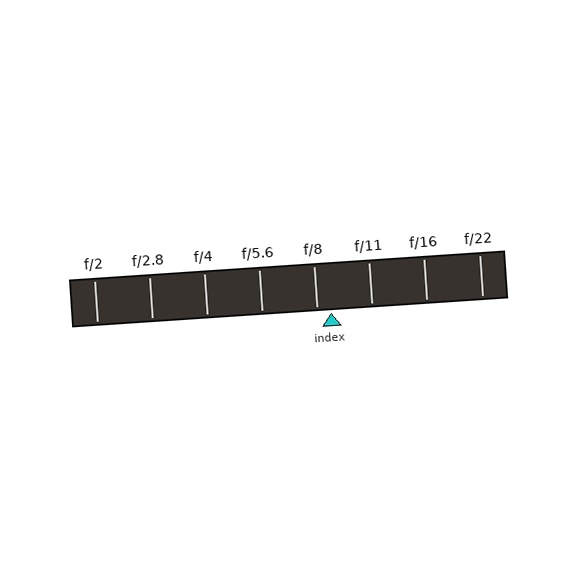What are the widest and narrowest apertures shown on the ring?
The widest aperture shown is f/2 and the narrowest is f/22.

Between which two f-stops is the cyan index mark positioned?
The index mark is between f/8 and f/11.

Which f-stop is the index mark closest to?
The index mark is closest to f/8.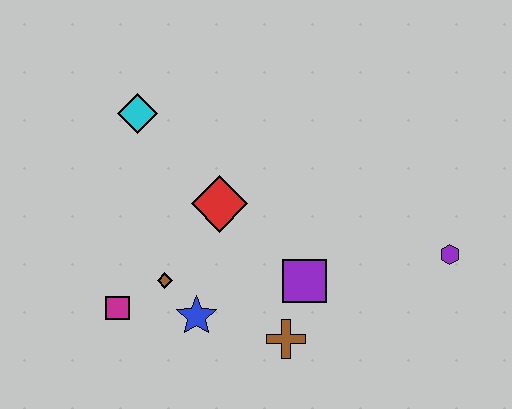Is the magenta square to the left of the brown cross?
Yes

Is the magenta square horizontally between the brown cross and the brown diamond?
No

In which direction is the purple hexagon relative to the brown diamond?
The purple hexagon is to the right of the brown diamond.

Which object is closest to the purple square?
The brown cross is closest to the purple square.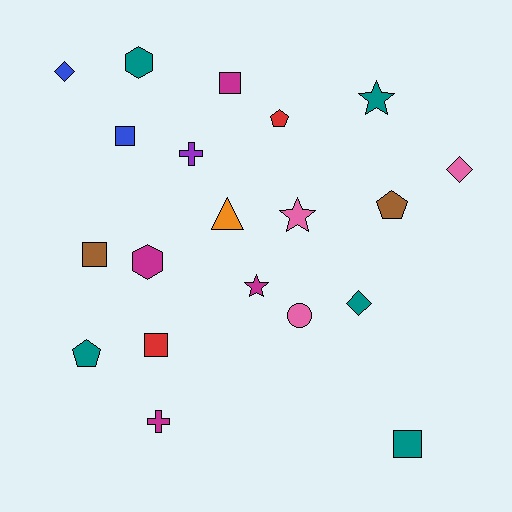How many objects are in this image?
There are 20 objects.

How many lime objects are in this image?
There are no lime objects.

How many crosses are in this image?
There are 2 crosses.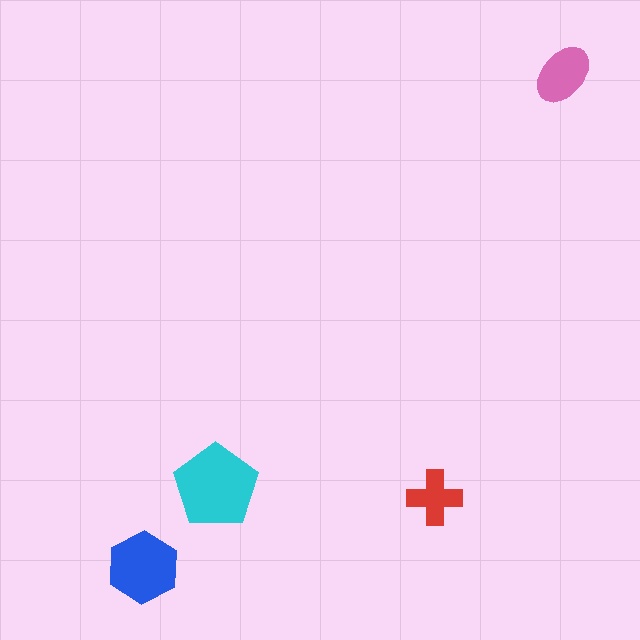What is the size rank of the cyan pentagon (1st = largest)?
1st.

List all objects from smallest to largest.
The red cross, the pink ellipse, the blue hexagon, the cyan pentagon.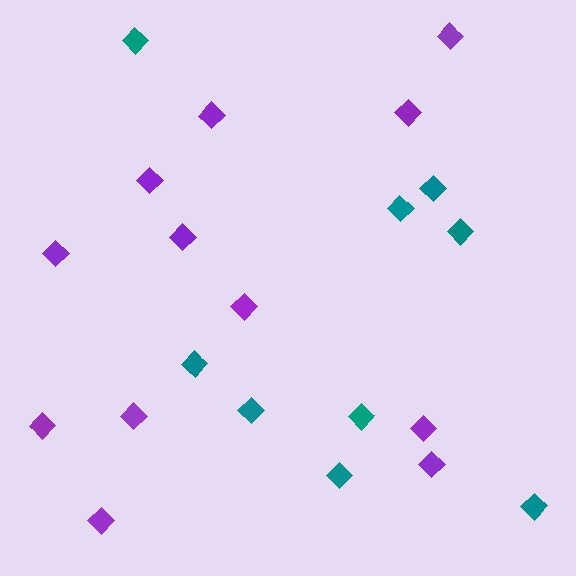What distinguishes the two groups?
There are 2 groups: one group of purple diamonds (12) and one group of teal diamonds (9).